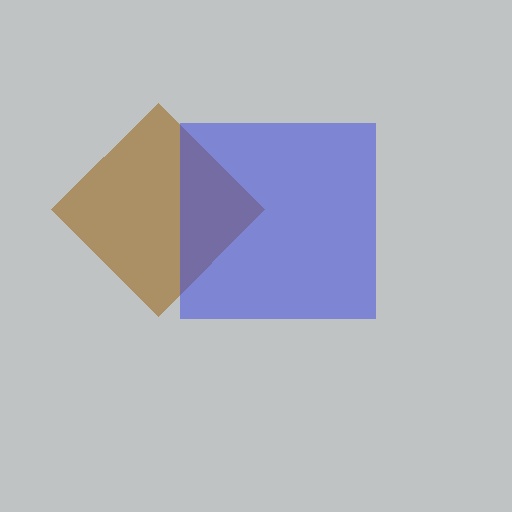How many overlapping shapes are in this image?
There are 2 overlapping shapes in the image.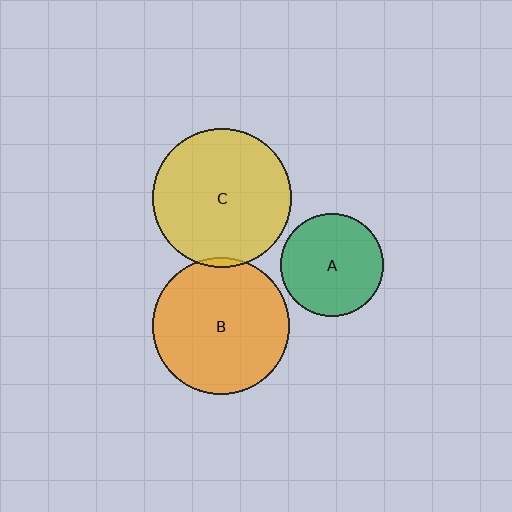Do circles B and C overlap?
Yes.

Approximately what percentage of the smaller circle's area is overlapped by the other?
Approximately 5%.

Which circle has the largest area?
Circle C (yellow).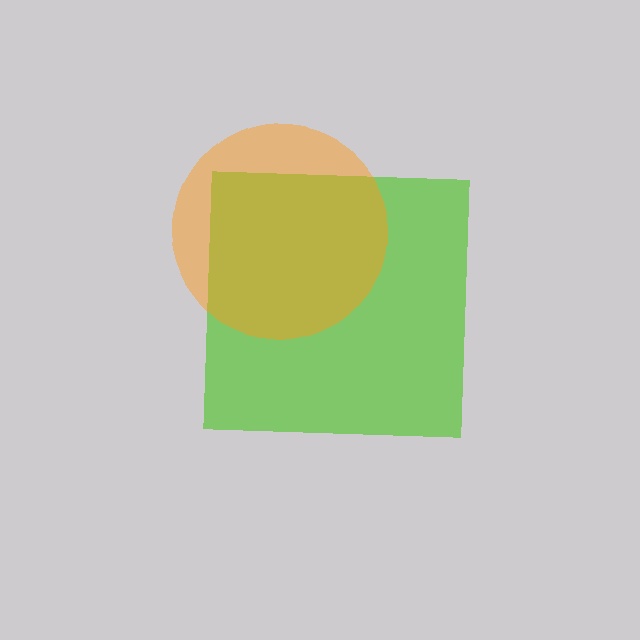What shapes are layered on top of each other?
The layered shapes are: a lime square, an orange circle.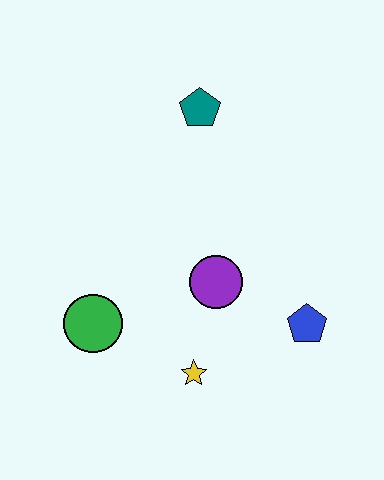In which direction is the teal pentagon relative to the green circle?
The teal pentagon is above the green circle.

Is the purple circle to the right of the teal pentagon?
Yes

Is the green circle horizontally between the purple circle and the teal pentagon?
No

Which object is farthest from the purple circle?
The teal pentagon is farthest from the purple circle.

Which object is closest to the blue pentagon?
The purple circle is closest to the blue pentagon.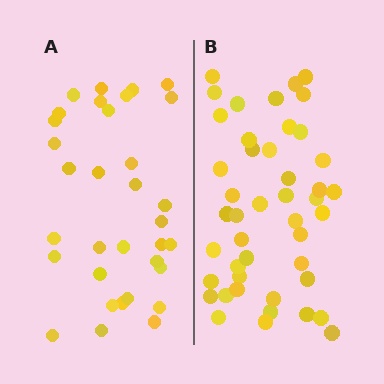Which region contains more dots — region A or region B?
Region B (the right region) has more dots.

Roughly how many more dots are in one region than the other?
Region B has roughly 12 or so more dots than region A.